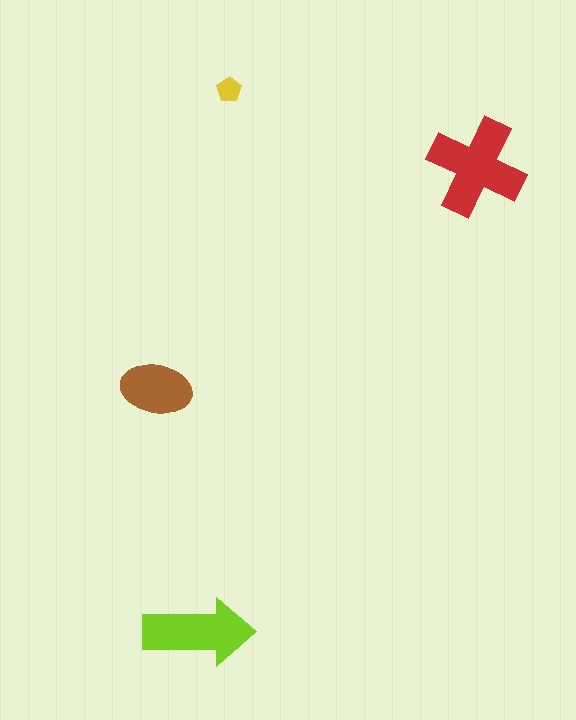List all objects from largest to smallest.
The red cross, the lime arrow, the brown ellipse, the yellow pentagon.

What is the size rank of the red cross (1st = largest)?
1st.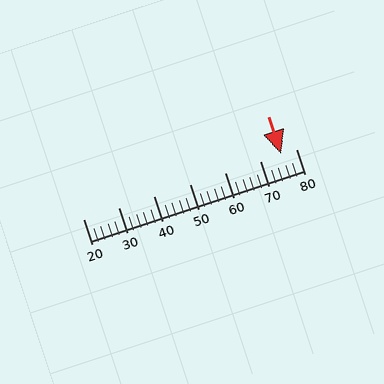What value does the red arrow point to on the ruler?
The red arrow points to approximately 76.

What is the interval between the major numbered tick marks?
The major tick marks are spaced 10 units apart.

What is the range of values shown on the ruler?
The ruler shows values from 20 to 80.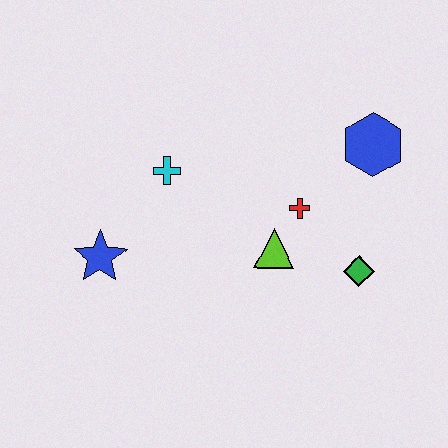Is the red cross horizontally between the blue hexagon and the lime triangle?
Yes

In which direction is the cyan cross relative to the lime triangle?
The cyan cross is to the left of the lime triangle.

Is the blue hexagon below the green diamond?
No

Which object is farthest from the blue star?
The blue hexagon is farthest from the blue star.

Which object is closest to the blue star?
The cyan cross is closest to the blue star.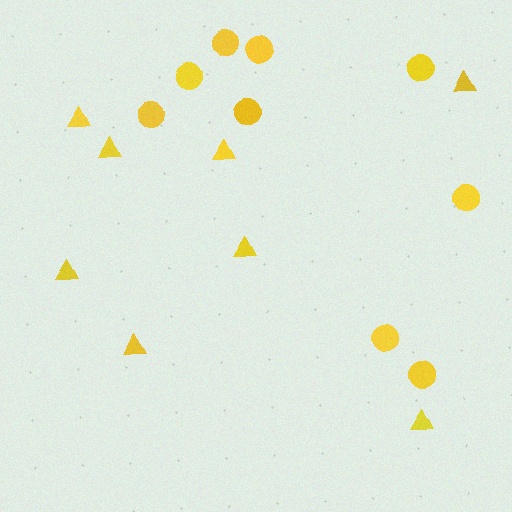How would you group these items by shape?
There are 2 groups: one group of circles (9) and one group of triangles (8).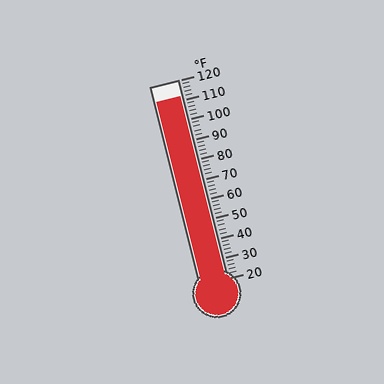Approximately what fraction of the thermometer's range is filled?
The thermometer is filled to approximately 90% of its range.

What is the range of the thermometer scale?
The thermometer scale ranges from 20°F to 120°F.